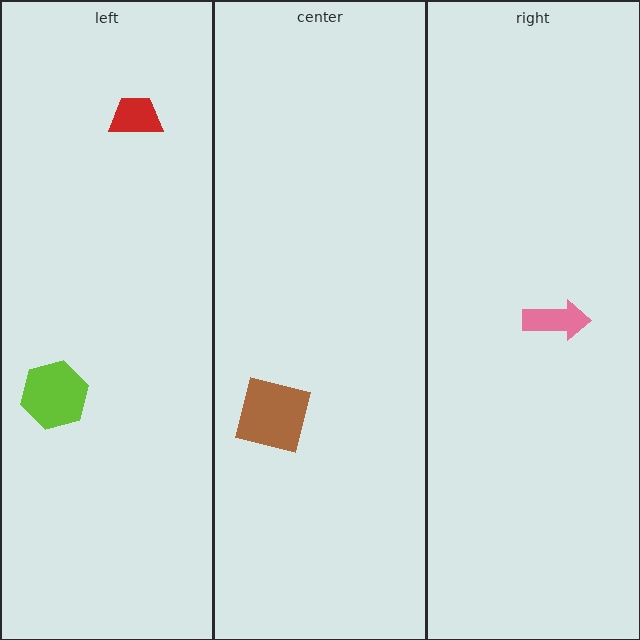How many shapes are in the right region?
1.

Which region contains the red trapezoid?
The left region.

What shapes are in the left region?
The red trapezoid, the lime hexagon.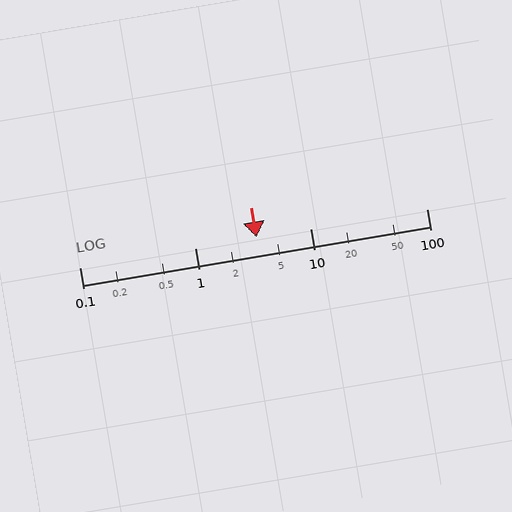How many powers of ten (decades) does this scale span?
The scale spans 3 decades, from 0.1 to 100.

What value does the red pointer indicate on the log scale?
The pointer indicates approximately 3.4.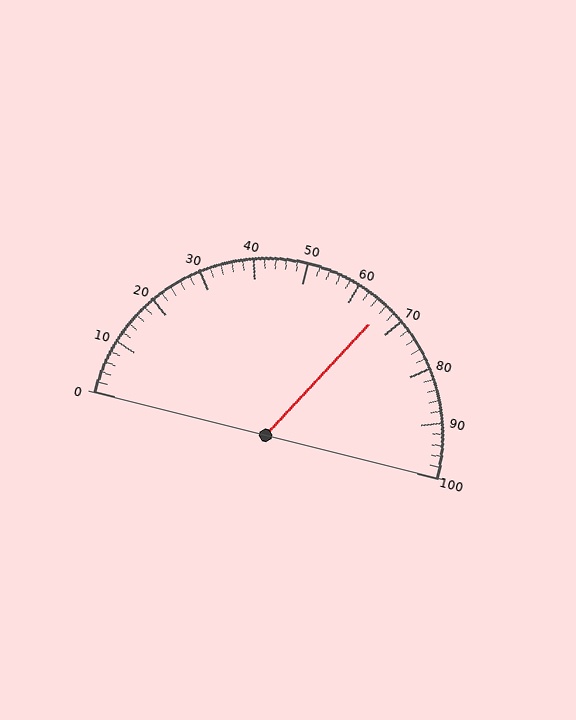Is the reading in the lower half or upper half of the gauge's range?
The reading is in the upper half of the range (0 to 100).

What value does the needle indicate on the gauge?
The needle indicates approximately 66.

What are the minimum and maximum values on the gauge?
The gauge ranges from 0 to 100.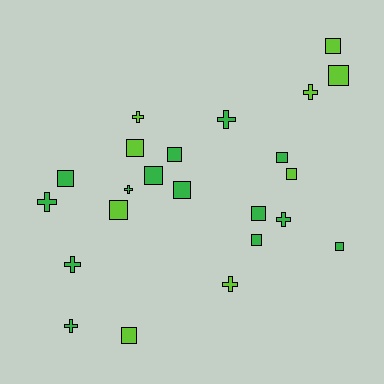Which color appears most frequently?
Green, with 14 objects.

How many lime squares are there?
There are 6 lime squares.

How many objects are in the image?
There are 23 objects.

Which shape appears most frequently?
Square, with 14 objects.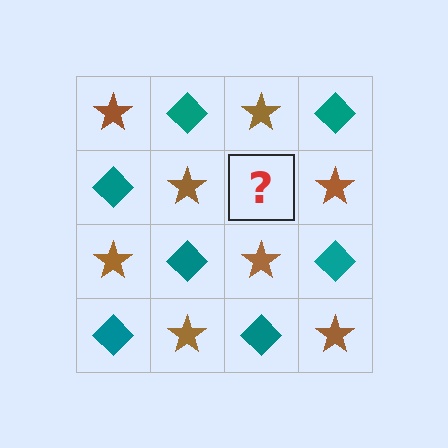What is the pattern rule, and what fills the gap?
The rule is that it alternates brown star and teal diamond in a checkerboard pattern. The gap should be filled with a teal diamond.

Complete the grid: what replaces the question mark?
The question mark should be replaced with a teal diamond.